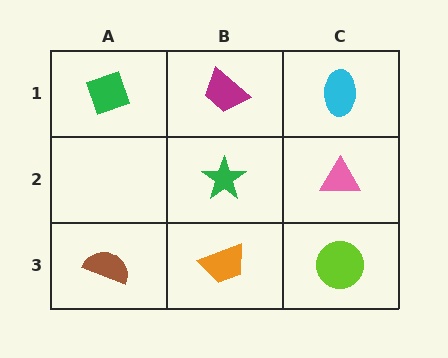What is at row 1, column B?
A magenta trapezoid.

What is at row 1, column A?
A green diamond.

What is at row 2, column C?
A pink triangle.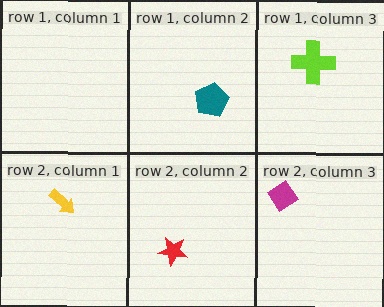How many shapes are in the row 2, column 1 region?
1.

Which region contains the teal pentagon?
The row 1, column 2 region.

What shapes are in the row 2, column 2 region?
The red star.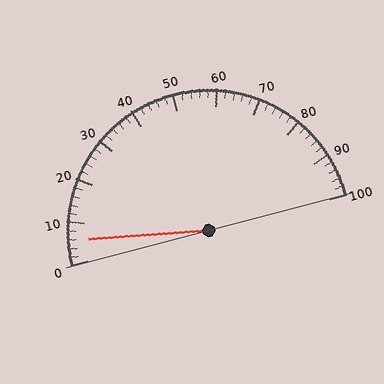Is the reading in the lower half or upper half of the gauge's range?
The reading is in the lower half of the range (0 to 100).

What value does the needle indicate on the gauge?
The needle indicates approximately 6.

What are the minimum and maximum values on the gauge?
The gauge ranges from 0 to 100.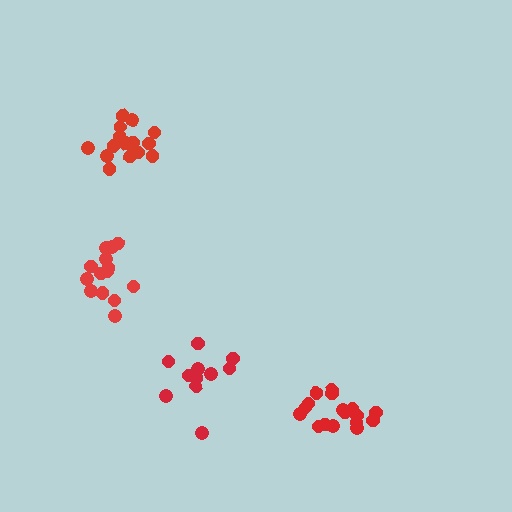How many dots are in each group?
Group 1: 17 dots, Group 2: 16 dots, Group 3: 14 dots, Group 4: 11 dots (58 total).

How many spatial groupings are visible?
There are 4 spatial groupings.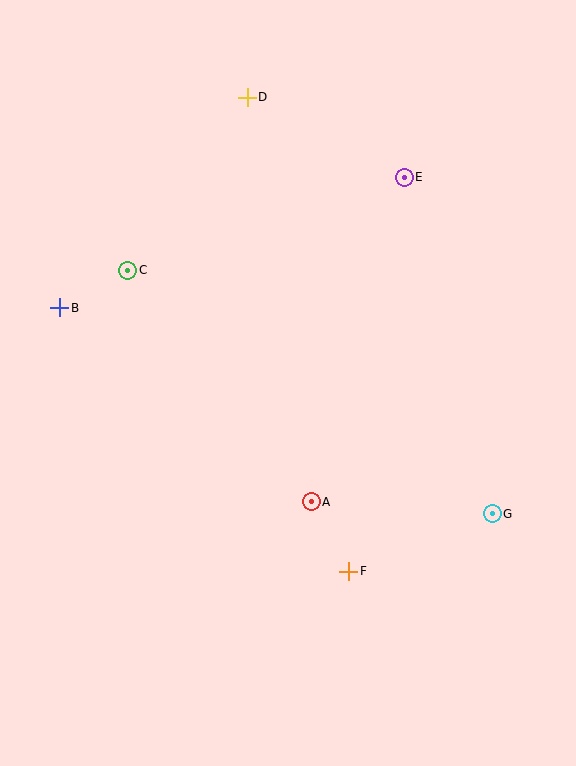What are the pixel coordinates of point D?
Point D is at (247, 97).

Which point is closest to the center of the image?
Point A at (311, 502) is closest to the center.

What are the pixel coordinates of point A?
Point A is at (311, 502).